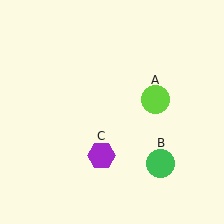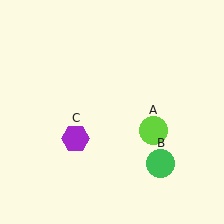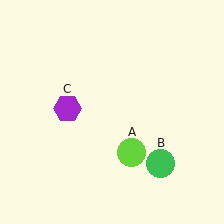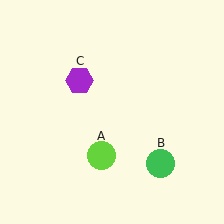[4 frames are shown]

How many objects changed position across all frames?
2 objects changed position: lime circle (object A), purple hexagon (object C).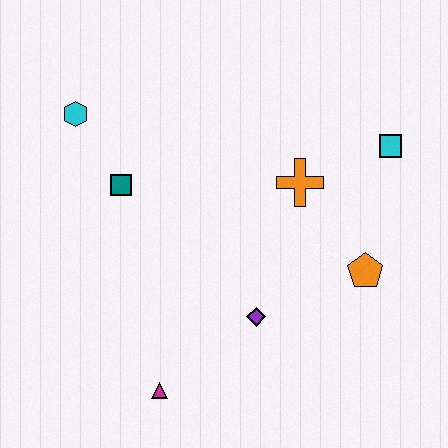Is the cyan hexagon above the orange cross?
Yes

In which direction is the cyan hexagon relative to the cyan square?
The cyan hexagon is to the left of the cyan square.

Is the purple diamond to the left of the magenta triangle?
No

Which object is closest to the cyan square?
The orange cross is closest to the cyan square.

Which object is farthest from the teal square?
The cyan square is farthest from the teal square.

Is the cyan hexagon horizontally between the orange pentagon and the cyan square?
No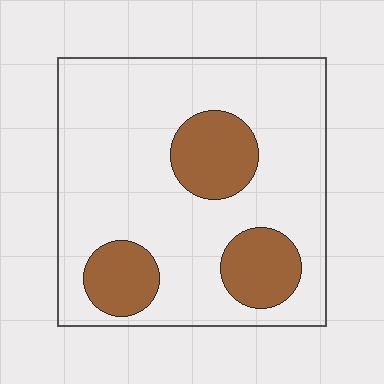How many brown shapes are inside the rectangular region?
3.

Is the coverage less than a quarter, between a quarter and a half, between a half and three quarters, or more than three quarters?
Less than a quarter.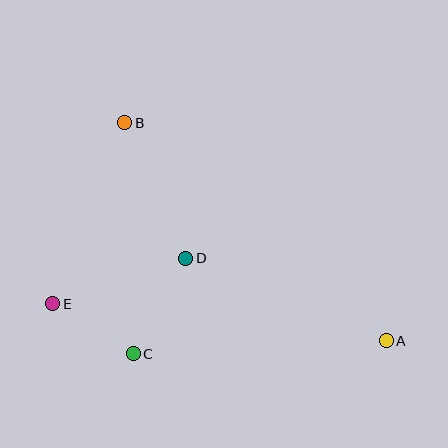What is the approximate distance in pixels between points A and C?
The distance between A and C is approximately 253 pixels.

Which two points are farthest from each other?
Points A and B are farthest from each other.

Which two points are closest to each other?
Points C and E are closest to each other.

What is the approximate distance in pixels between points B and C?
The distance between B and C is approximately 231 pixels.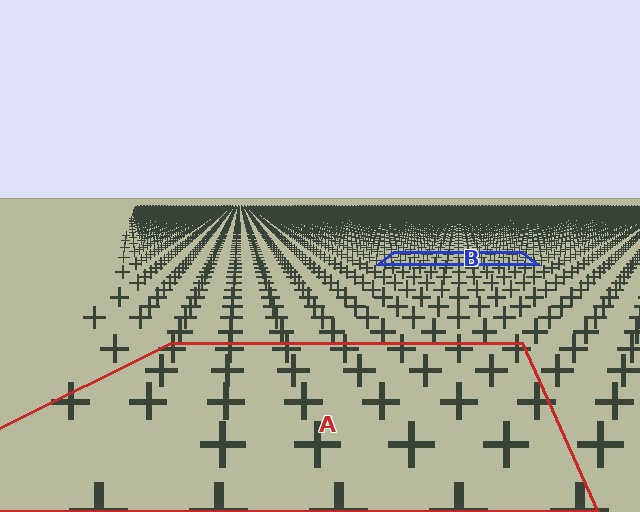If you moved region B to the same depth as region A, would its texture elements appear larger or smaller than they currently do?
They would appear larger. At a closer depth, the same texture elements are projected at a bigger on-screen size.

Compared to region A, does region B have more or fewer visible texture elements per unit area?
Region B has more texture elements per unit area — they are packed more densely because it is farther away.